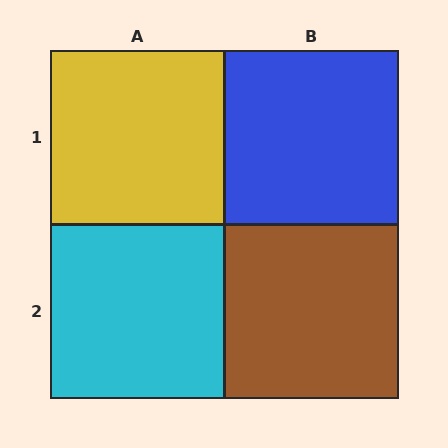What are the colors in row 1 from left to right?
Yellow, blue.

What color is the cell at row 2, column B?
Brown.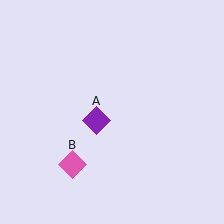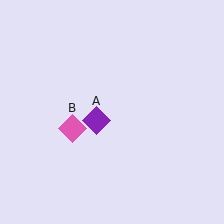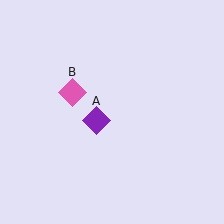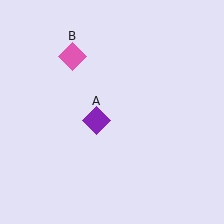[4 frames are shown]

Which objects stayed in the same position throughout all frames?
Purple diamond (object A) remained stationary.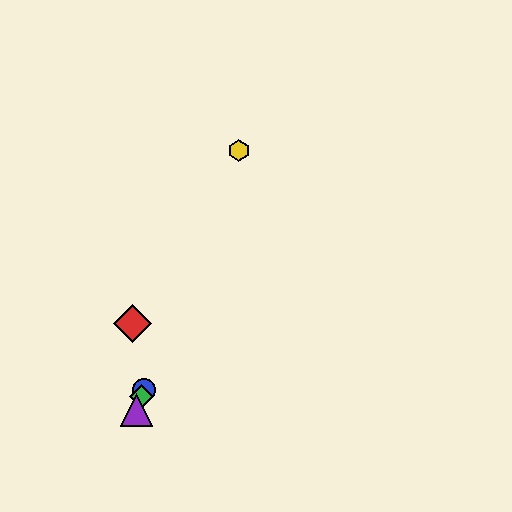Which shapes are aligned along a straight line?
The blue circle, the green diamond, the yellow hexagon, the purple triangle are aligned along a straight line.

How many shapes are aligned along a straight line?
4 shapes (the blue circle, the green diamond, the yellow hexagon, the purple triangle) are aligned along a straight line.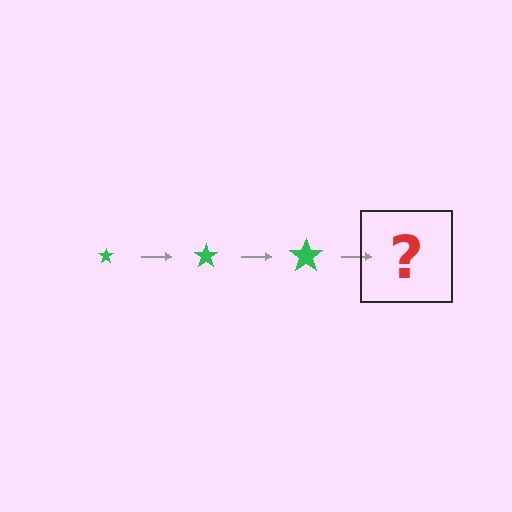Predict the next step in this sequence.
The next step is a green star, larger than the previous one.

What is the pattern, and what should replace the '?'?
The pattern is that the star gets progressively larger each step. The '?' should be a green star, larger than the previous one.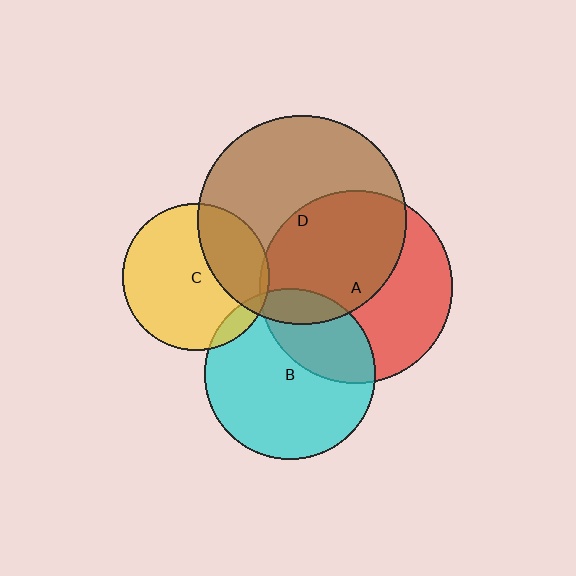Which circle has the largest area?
Circle D (brown).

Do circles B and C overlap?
Yes.